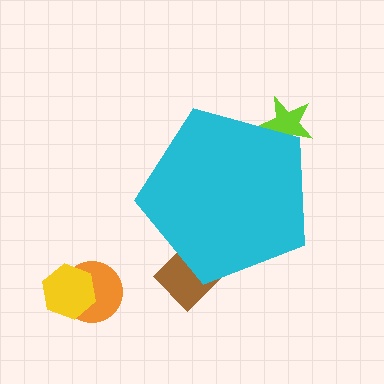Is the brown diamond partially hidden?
Yes, the brown diamond is partially hidden behind the cyan pentagon.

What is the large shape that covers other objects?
A cyan pentagon.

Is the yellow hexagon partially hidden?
No, the yellow hexagon is fully visible.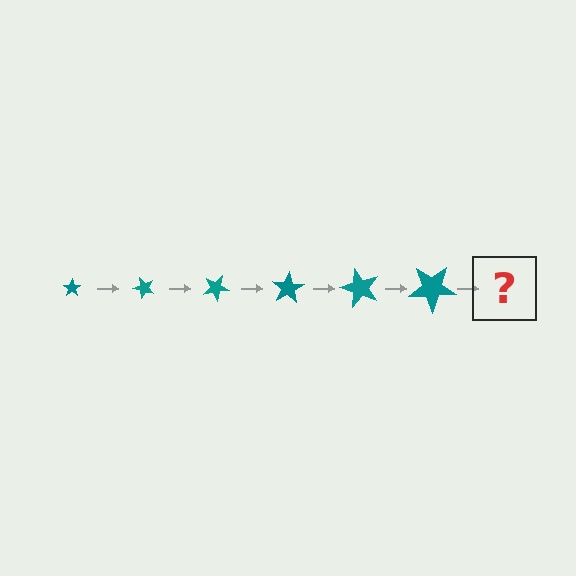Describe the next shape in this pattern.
It should be a star, larger than the previous one and rotated 300 degrees from the start.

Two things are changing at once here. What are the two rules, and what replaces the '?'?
The two rules are that the star grows larger each step and it rotates 50 degrees each step. The '?' should be a star, larger than the previous one and rotated 300 degrees from the start.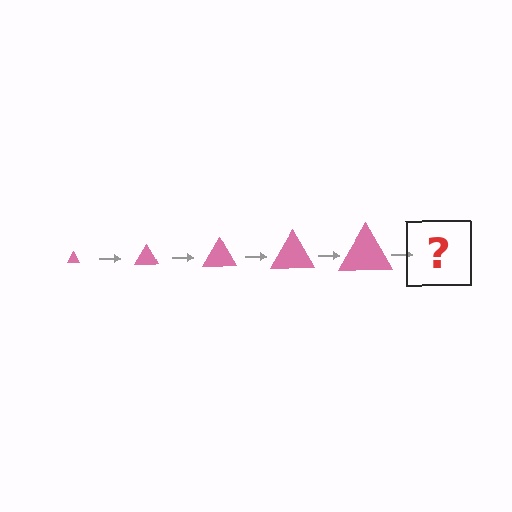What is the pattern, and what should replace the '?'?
The pattern is that the triangle gets progressively larger each step. The '?' should be a pink triangle, larger than the previous one.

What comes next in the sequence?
The next element should be a pink triangle, larger than the previous one.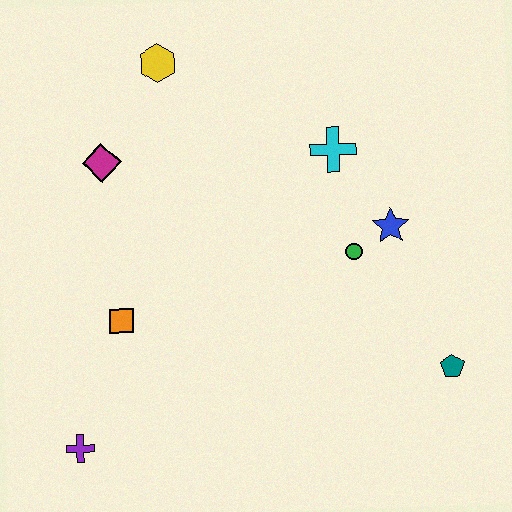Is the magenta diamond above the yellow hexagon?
No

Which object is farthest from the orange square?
The teal pentagon is farthest from the orange square.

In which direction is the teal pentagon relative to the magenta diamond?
The teal pentagon is to the right of the magenta diamond.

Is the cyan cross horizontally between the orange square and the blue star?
Yes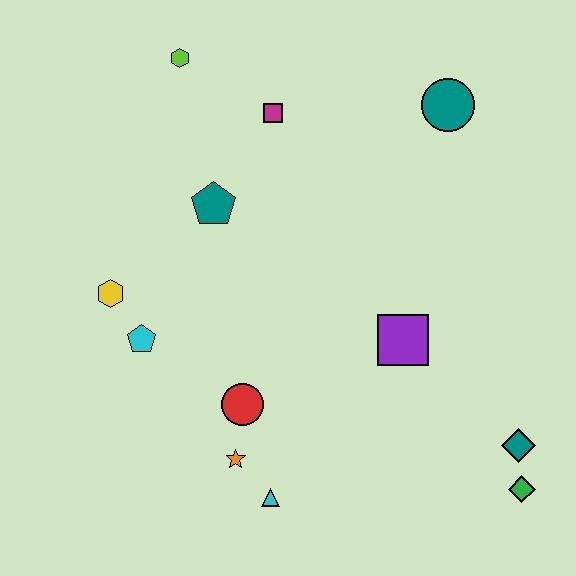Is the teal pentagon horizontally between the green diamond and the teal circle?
No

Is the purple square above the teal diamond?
Yes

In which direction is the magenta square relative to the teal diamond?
The magenta square is above the teal diamond.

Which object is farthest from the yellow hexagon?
The green diamond is farthest from the yellow hexagon.